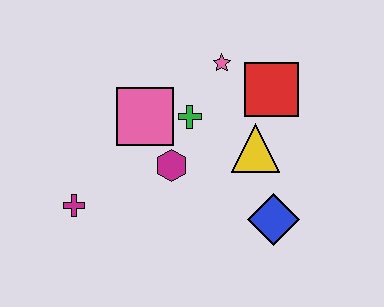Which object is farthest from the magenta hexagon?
The red square is farthest from the magenta hexagon.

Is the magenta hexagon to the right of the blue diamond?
No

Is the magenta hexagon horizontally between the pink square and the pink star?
Yes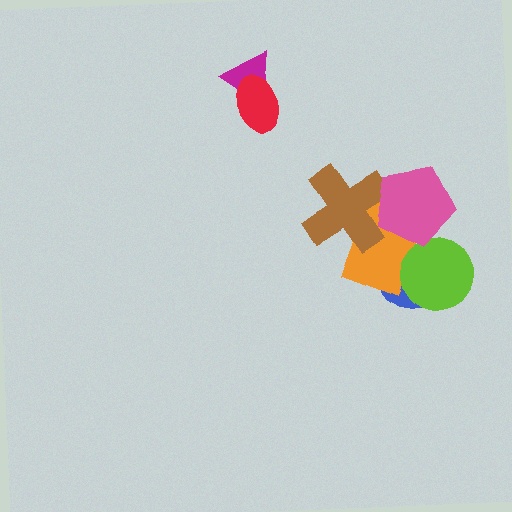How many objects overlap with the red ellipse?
1 object overlaps with the red ellipse.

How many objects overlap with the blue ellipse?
2 objects overlap with the blue ellipse.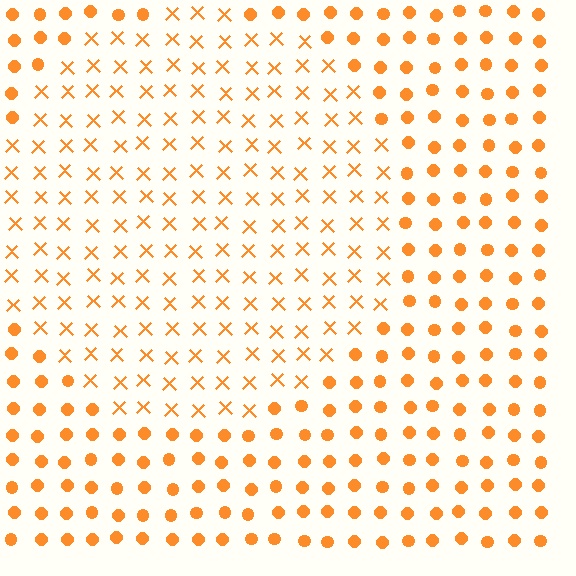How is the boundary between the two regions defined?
The boundary is defined by a change in element shape: X marks inside vs. circles outside. All elements share the same color and spacing.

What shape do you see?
I see a circle.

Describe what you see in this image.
The image is filled with small orange elements arranged in a uniform grid. A circle-shaped region contains X marks, while the surrounding area contains circles. The boundary is defined purely by the change in element shape.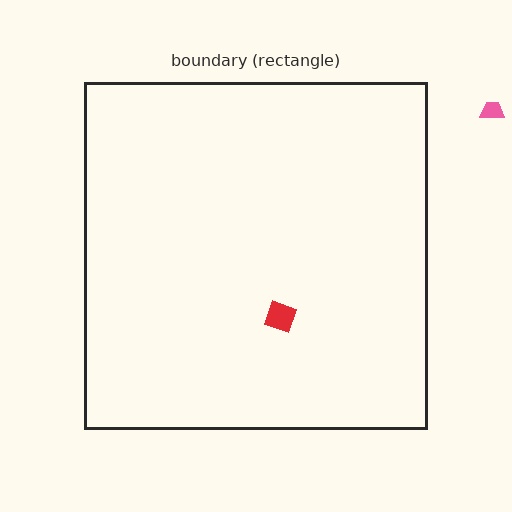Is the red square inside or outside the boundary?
Inside.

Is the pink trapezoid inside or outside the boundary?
Outside.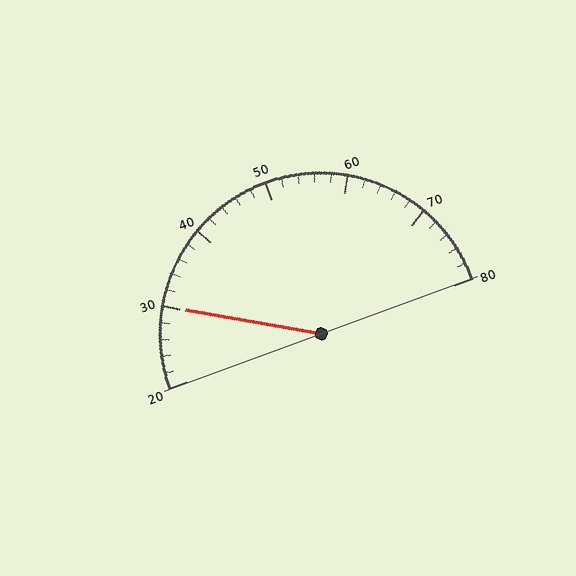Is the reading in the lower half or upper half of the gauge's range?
The reading is in the lower half of the range (20 to 80).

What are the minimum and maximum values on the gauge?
The gauge ranges from 20 to 80.